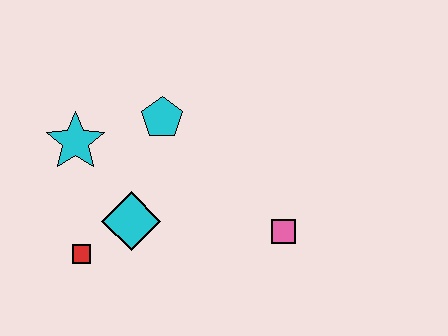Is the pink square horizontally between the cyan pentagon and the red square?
No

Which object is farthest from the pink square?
The cyan star is farthest from the pink square.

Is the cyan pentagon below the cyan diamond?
No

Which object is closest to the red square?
The cyan diamond is closest to the red square.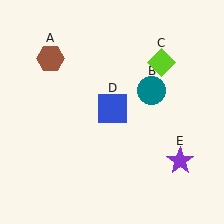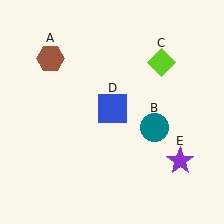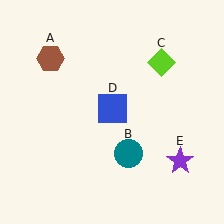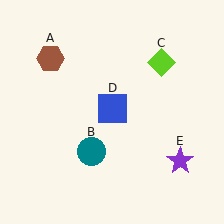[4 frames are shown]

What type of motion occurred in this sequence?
The teal circle (object B) rotated clockwise around the center of the scene.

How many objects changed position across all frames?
1 object changed position: teal circle (object B).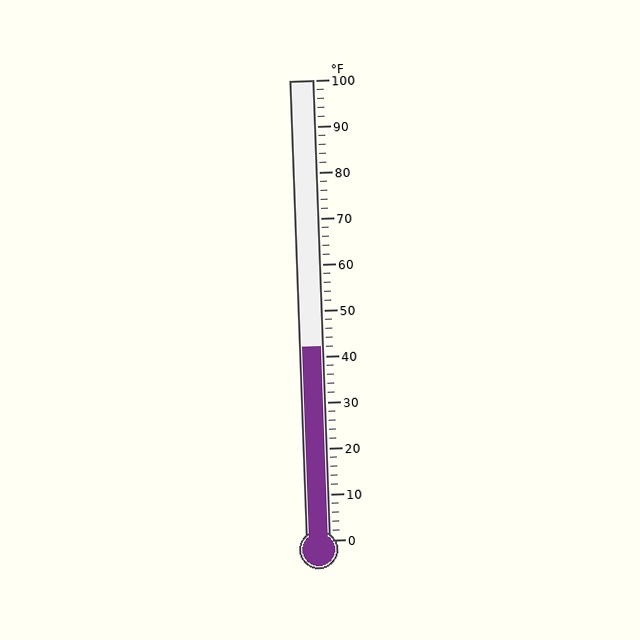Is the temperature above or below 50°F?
The temperature is below 50°F.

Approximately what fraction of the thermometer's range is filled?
The thermometer is filled to approximately 40% of its range.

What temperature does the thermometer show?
The thermometer shows approximately 42°F.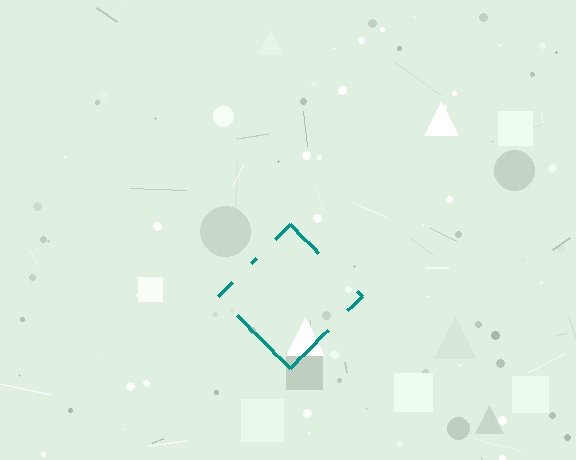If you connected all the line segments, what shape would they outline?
They would outline a diamond.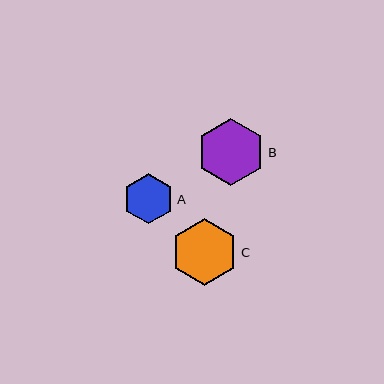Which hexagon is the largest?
Hexagon B is the largest with a size of approximately 68 pixels.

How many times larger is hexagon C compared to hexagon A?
Hexagon C is approximately 1.3 times the size of hexagon A.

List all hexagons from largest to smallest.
From largest to smallest: B, C, A.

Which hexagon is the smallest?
Hexagon A is the smallest with a size of approximately 50 pixels.